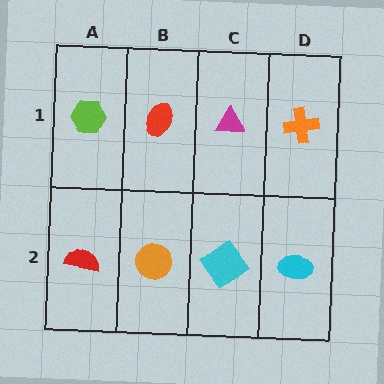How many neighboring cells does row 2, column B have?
3.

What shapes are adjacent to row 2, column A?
A lime hexagon (row 1, column A), an orange circle (row 2, column B).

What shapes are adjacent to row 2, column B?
A red ellipse (row 1, column B), a red semicircle (row 2, column A), a cyan diamond (row 2, column C).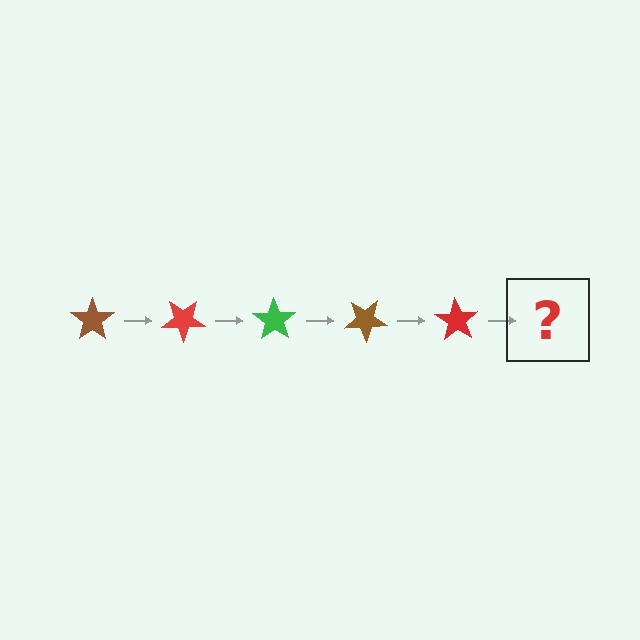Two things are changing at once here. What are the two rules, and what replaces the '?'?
The two rules are that it rotates 35 degrees each step and the color cycles through brown, red, and green. The '?' should be a green star, rotated 175 degrees from the start.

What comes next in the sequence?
The next element should be a green star, rotated 175 degrees from the start.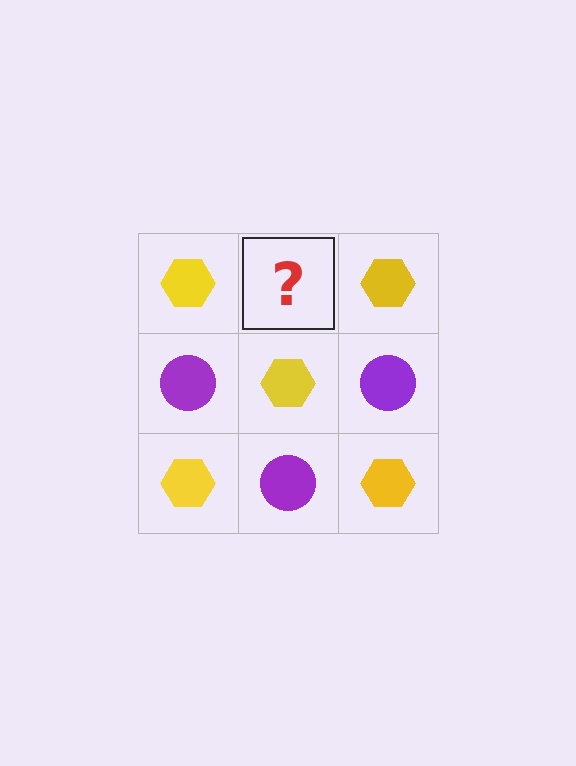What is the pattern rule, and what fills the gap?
The rule is that it alternates yellow hexagon and purple circle in a checkerboard pattern. The gap should be filled with a purple circle.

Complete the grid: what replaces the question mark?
The question mark should be replaced with a purple circle.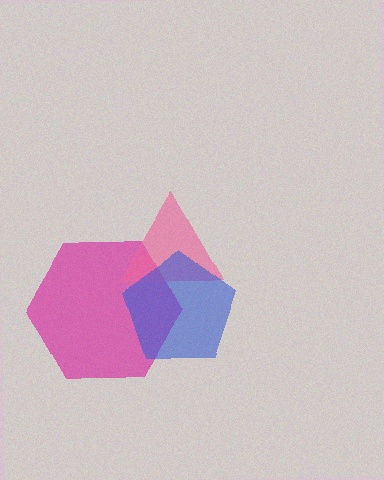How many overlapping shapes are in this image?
There are 3 overlapping shapes in the image.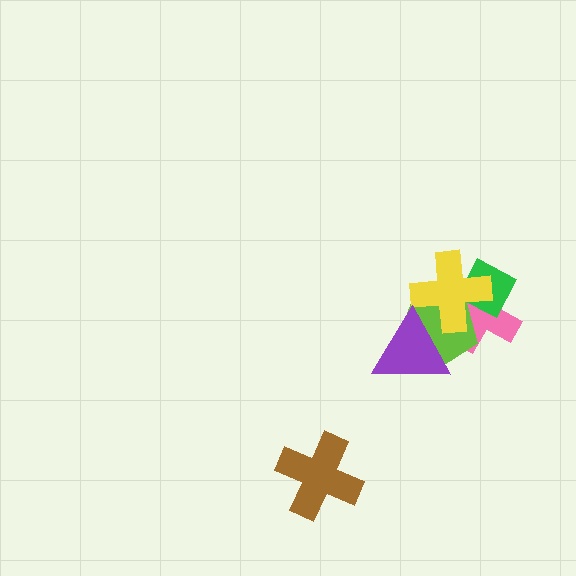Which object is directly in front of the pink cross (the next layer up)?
The lime pentagon is directly in front of the pink cross.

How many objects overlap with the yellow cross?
4 objects overlap with the yellow cross.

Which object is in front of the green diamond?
The yellow cross is in front of the green diamond.